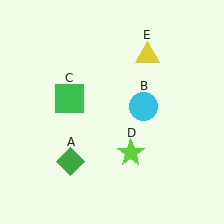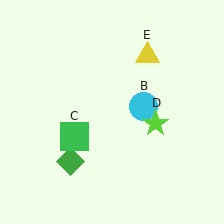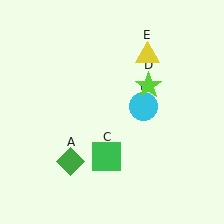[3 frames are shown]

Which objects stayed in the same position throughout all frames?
Green diamond (object A) and cyan circle (object B) and yellow triangle (object E) remained stationary.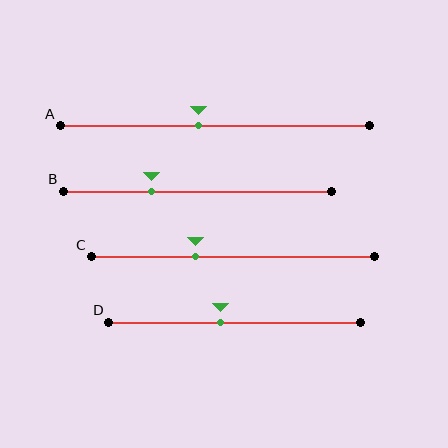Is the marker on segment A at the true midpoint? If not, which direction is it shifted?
No, the marker on segment A is shifted to the left by about 5% of the segment length.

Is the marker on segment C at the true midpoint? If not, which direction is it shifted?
No, the marker on segment C is shifted to the left by about 13% of the segment length.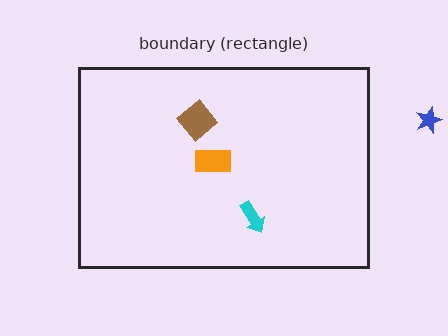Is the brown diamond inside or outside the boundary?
Inside.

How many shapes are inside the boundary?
3 inside, 1 outside.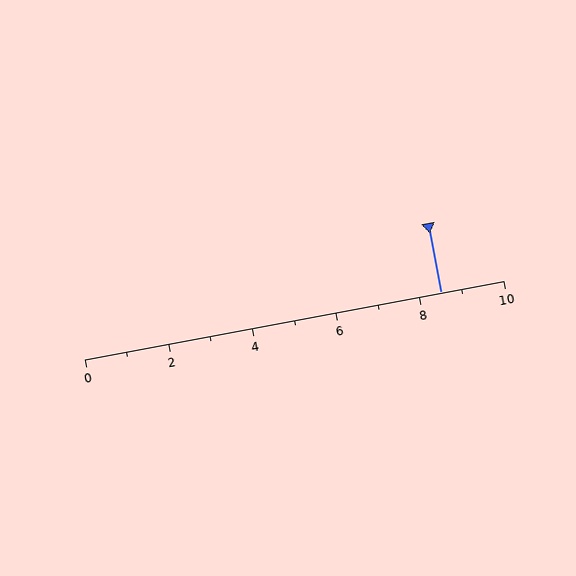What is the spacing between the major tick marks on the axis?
The major ticks are spaced 2 apart.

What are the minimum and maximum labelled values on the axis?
The axis runs from 0 to 10.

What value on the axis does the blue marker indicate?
The marker indicates approximately 8.5.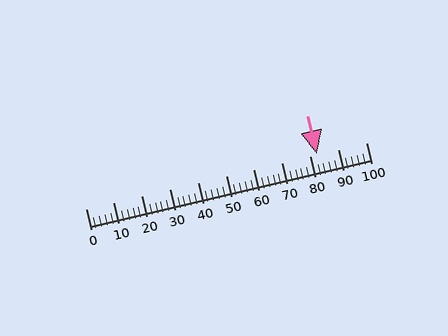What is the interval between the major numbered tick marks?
The major tick marks are spaced 10 units apart.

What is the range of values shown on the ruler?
The ruler shows values from 0 to 100.